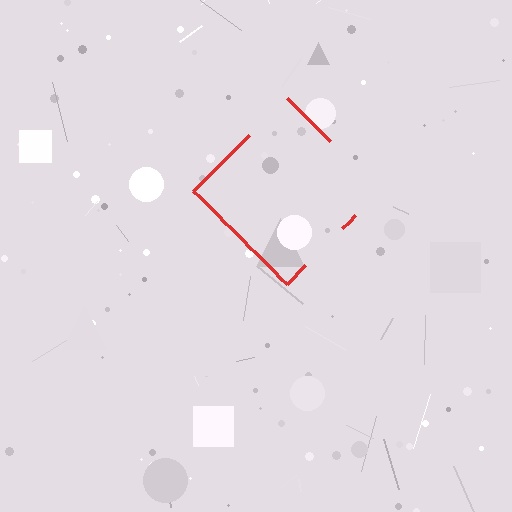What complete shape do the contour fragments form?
The contour fragments form a diamond.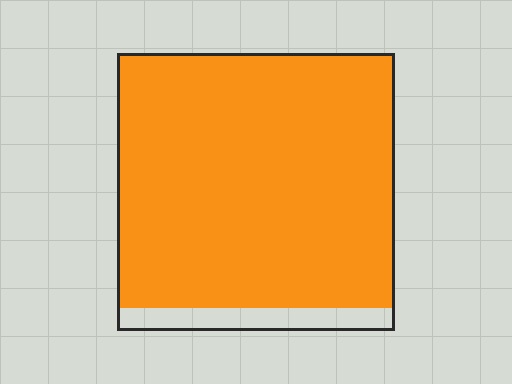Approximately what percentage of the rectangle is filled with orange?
Approximately 90%.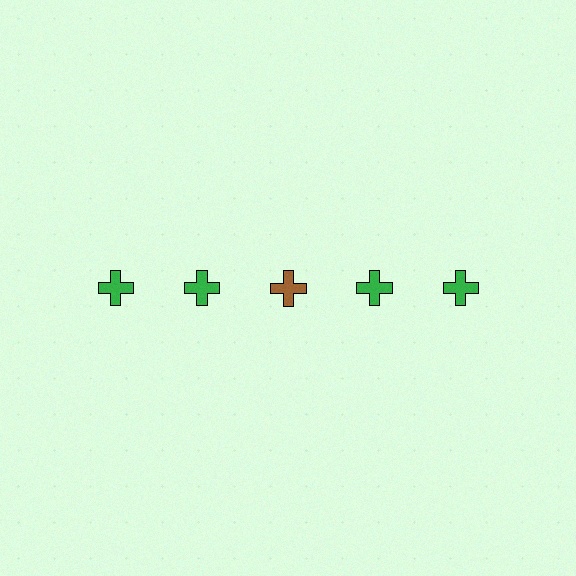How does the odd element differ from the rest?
It has a different color: brown instead of green.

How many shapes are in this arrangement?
There are 5 shapes arranged in a grid pattern.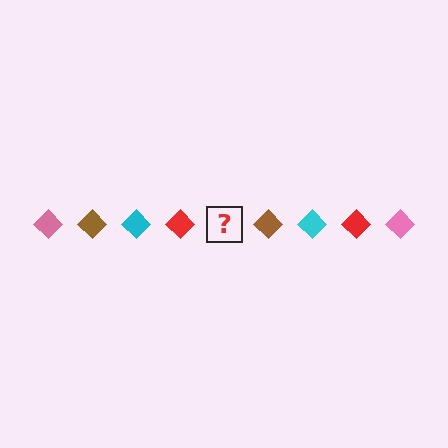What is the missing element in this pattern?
The missing element is a pink diamond.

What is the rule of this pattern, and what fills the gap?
The rule is that the pattern cycles through pink, brown, cyan, red diamonds. The gap should be filled with a pink diamond.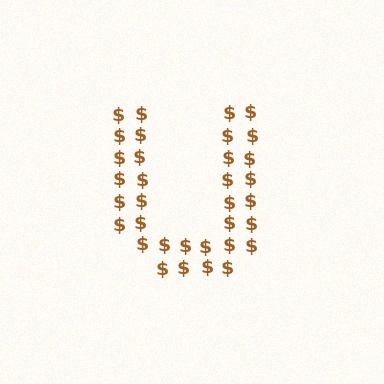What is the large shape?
The large shape is the letter U.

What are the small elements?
The small elements are dollar signs.